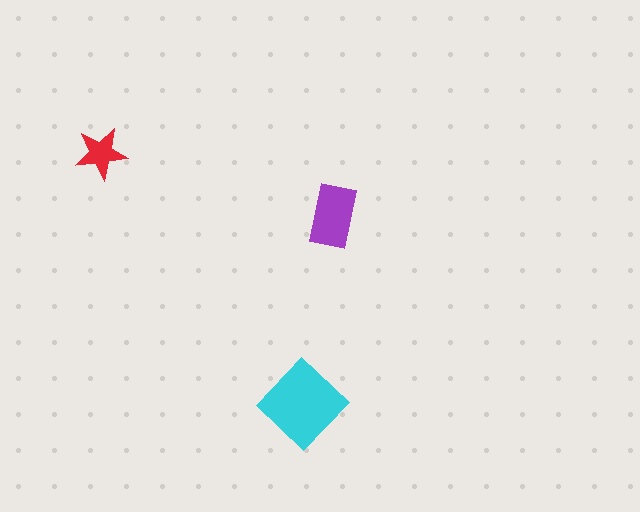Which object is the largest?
The cyan diamond.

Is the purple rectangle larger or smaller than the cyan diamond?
Smaller.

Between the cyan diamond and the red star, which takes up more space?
The cyan diamond.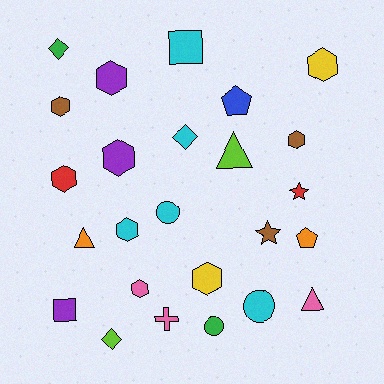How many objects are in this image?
There are 25 objects.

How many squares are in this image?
There are 2 squares.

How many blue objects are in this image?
There is 1 blue object.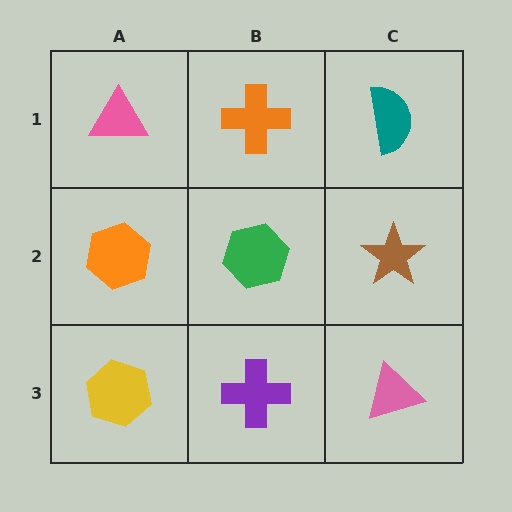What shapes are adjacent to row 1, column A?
An orange hexagon (row 2, column A), an orange cross (row 1, column B).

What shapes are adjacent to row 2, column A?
A pink triangle (row 1, column A), a yellow hexagon (row 3, column A), a green hexagon (row 2, column B).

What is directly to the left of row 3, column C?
A purple cross.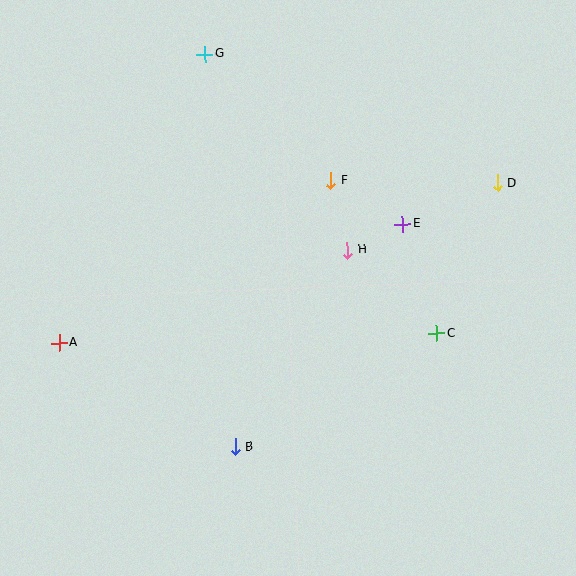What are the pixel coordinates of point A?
Point A is at (59, 343).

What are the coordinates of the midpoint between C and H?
The midpoint between C and H is at (392, 292).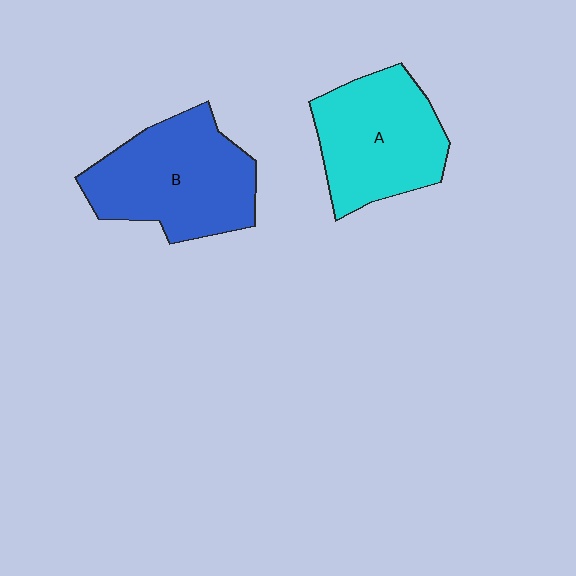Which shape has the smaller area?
Shape A (cyan).